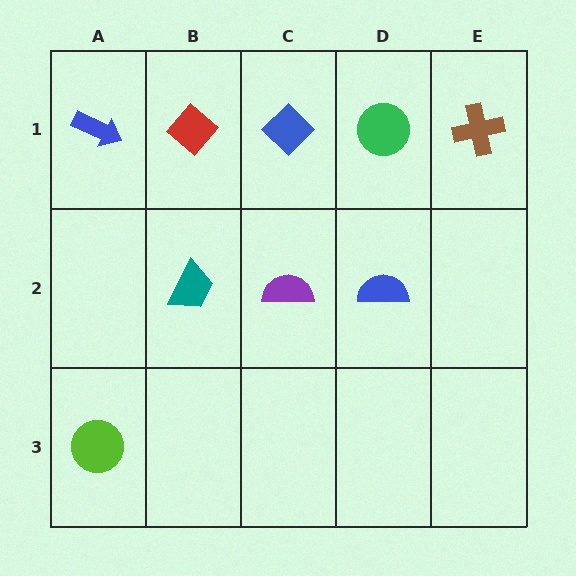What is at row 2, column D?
A blue semicircle.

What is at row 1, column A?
A blue arrow.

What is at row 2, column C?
A purple semicircle.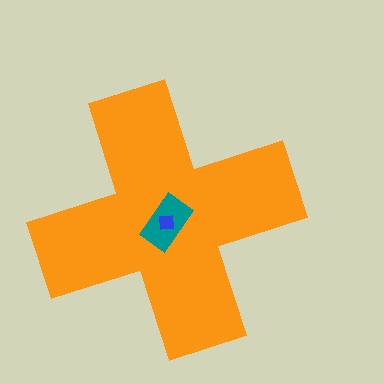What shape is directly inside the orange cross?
The teal rectangle.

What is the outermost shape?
The orange cross.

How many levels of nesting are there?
3.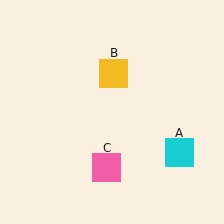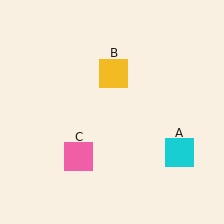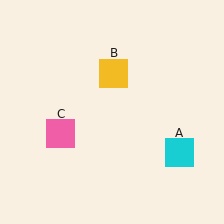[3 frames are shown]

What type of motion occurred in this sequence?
The pink square (object C) rotated clockwise around the center of the scene.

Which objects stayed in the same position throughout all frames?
Cyan square (object A) and yellow square (object B) remained stationary.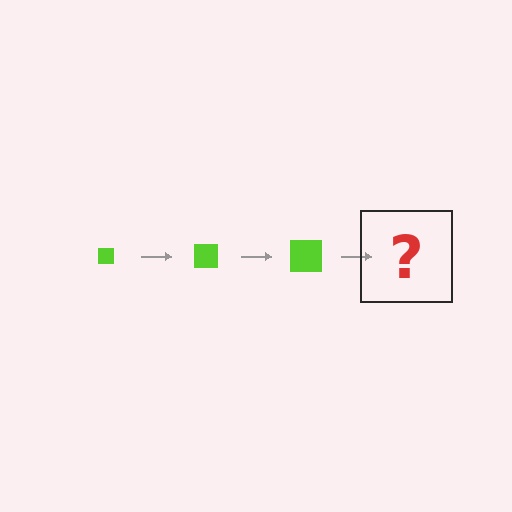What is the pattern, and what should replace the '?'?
The pattern is that the square gets progressively larger each step. The '?' should be a lime square, larger than the previous one.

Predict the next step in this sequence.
The next step is a lime square, larger than the previous one.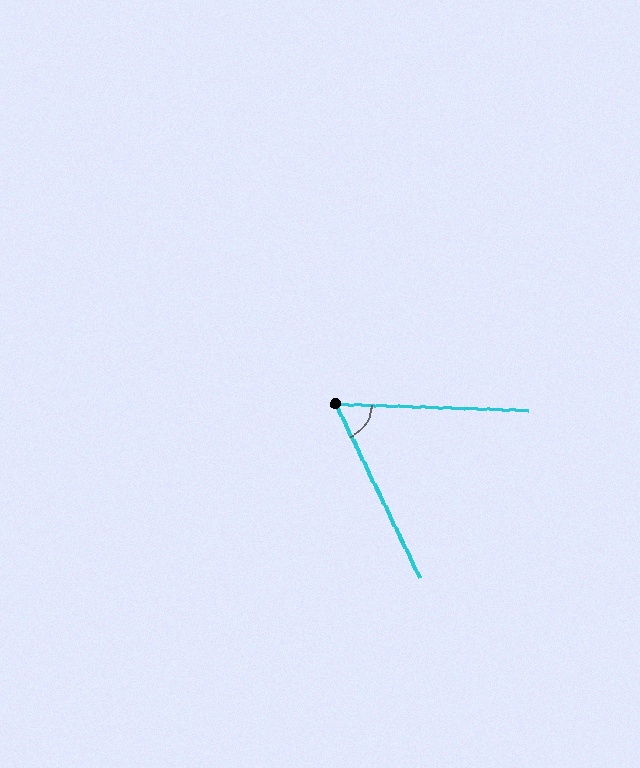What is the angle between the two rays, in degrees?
Approximately 62 degrees.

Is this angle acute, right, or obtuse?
It is acute.